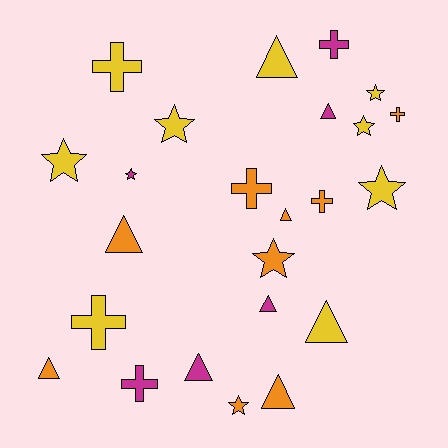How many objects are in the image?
There are 24 objects.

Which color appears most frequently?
Orange, with 9 objects.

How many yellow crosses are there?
There are 2 yellow crosses.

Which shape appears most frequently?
Triangle, with 9 objects.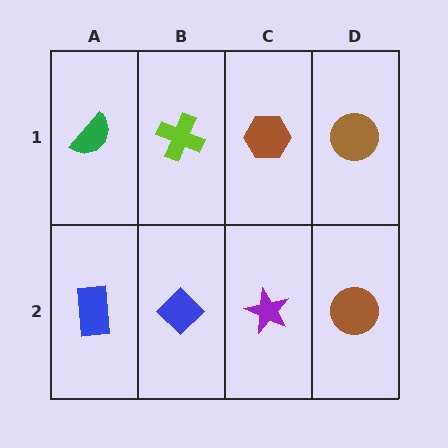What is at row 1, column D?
A brown circle.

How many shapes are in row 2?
4 shapes.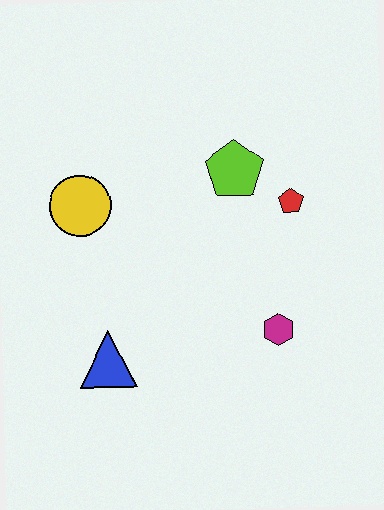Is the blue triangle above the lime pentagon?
No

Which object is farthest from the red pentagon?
The blue triangle is farthest from the red pentagon.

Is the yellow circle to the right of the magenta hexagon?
No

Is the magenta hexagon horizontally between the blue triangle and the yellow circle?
No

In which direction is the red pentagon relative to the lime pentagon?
The red pentagon is to the right of the lime pentagon.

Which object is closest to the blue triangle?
The yellow circle is closest to the blue triangle.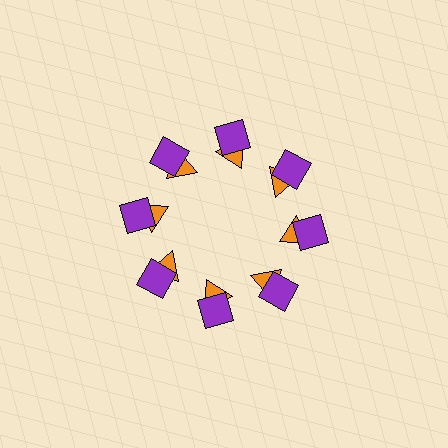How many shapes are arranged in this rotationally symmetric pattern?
There are 16 shapes, arranged in 8 groups of 2.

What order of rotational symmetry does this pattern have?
This pattern has 8-fold rotational symmetry.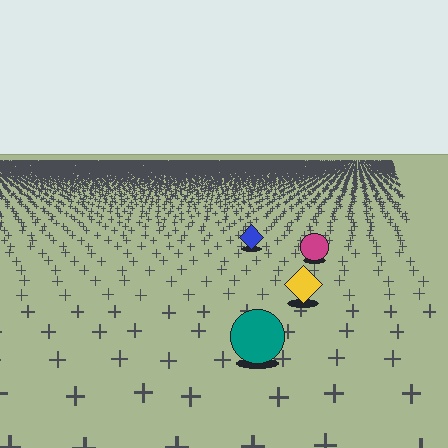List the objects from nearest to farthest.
From nearest to farthest: the teal circle, the yellow diamond, the magenta circle, the blue diamond.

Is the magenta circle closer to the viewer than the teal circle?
No. The teal circle is closer — you can tell from the texture gradient: the ground texture is coarser near it.